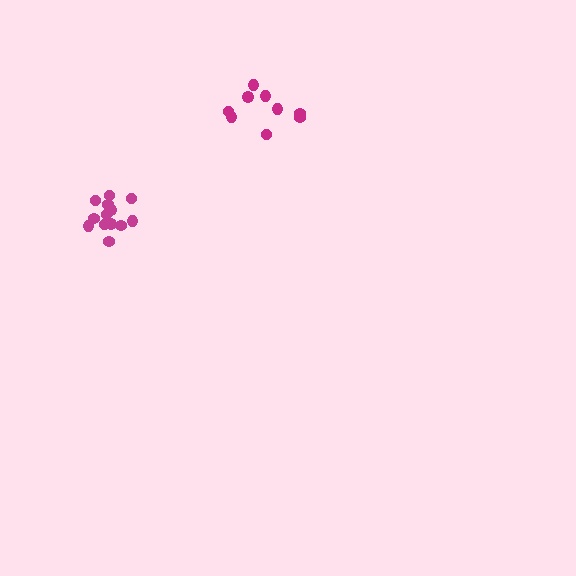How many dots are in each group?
Group 1: 9 dots, Group 2: 13 dots (22 total).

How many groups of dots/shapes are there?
There are 2 groups.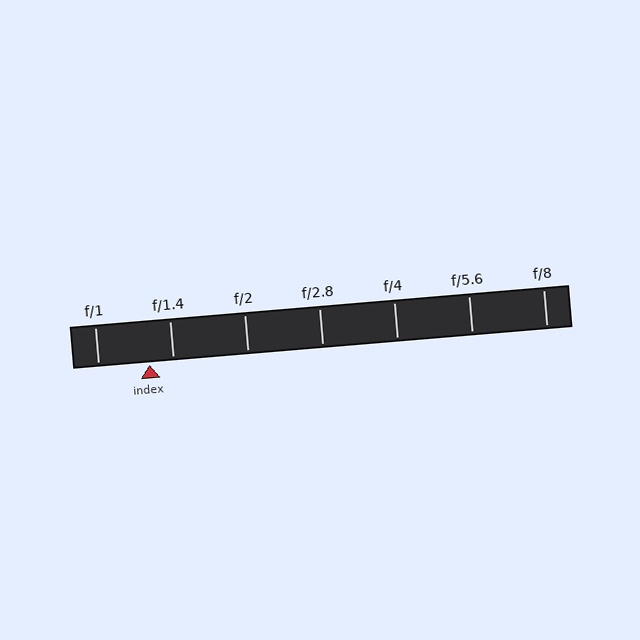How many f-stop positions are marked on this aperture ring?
There are 7 f-stop positions marked.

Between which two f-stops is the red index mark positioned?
The index mark is between f/1 and f/1.4.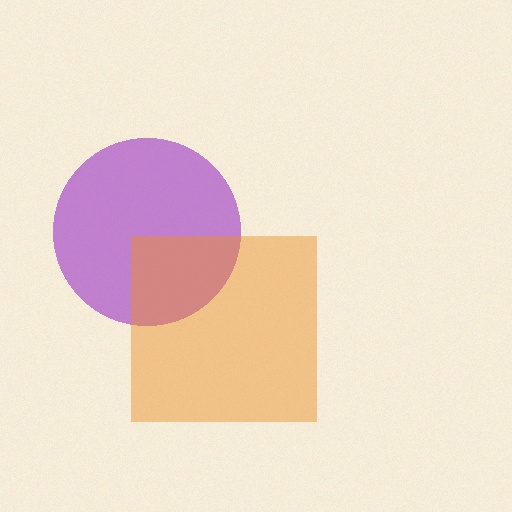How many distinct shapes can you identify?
There are 2 distinct shapes: a purple circle, an orange square.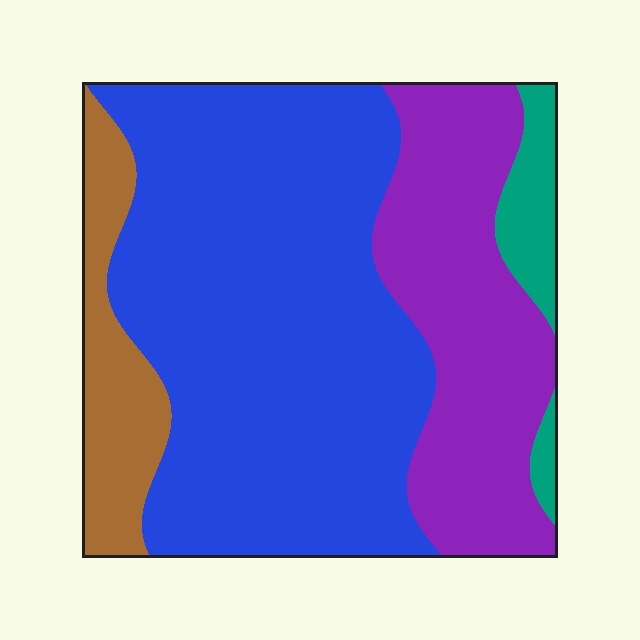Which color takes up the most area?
Blue, at roughly 55%.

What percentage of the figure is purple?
Purple takes up between a quarter and a half of the figure.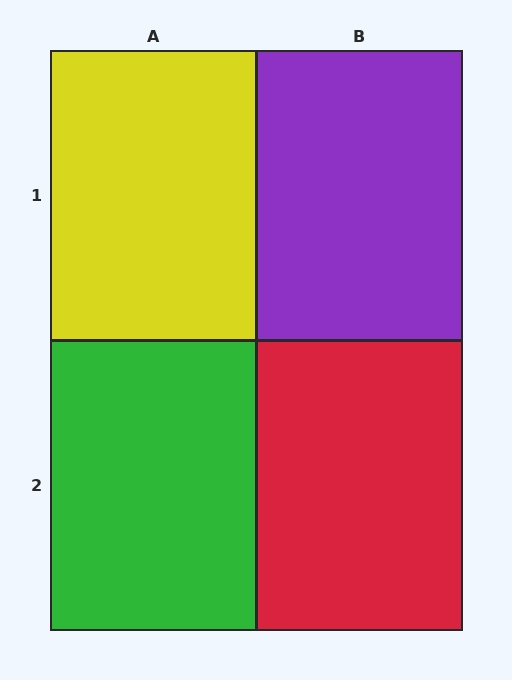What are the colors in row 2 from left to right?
Green, red.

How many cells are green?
1 cell is green.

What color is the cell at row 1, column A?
Yellow.